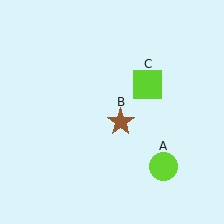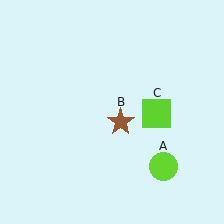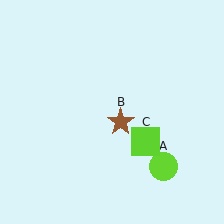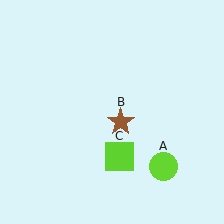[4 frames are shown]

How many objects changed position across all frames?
1 object changed position: lime square (object C).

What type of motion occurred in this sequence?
The lime square (object C) rotated clockwise around the center of the scene.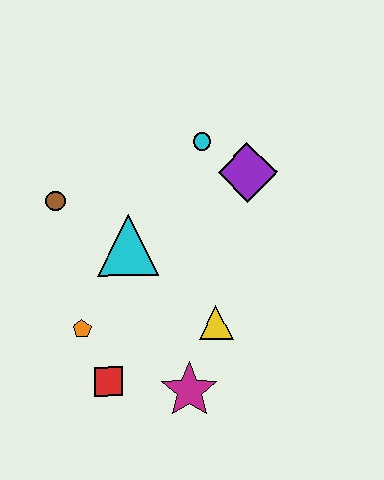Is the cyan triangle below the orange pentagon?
No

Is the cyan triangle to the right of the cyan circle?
No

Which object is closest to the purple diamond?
The cyan circle is closest to the purple diamond.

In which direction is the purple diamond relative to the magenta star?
The purple diamond is above the magenta star.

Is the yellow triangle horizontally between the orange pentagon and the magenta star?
No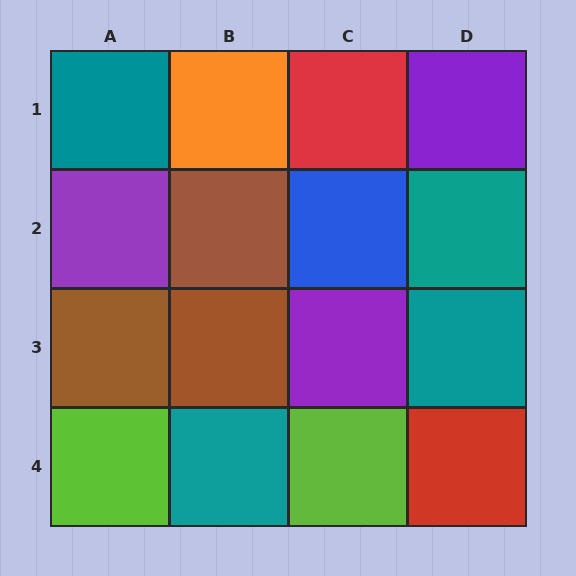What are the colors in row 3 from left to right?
Brown, brown, purple, teal.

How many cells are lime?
2 cells are lime.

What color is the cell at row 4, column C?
Lime.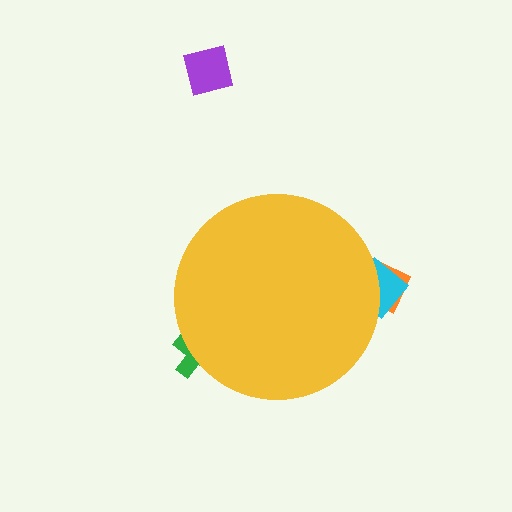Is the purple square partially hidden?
No, the purple square is fully visible.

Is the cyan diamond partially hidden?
Yes, the cyan diamond is partially hidden behind the yellow circle.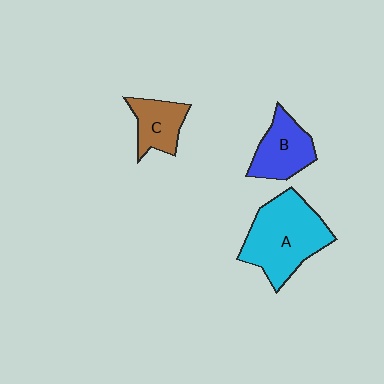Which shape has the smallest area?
Shape C (brown).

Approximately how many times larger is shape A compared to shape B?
Approximately 1.7 times.